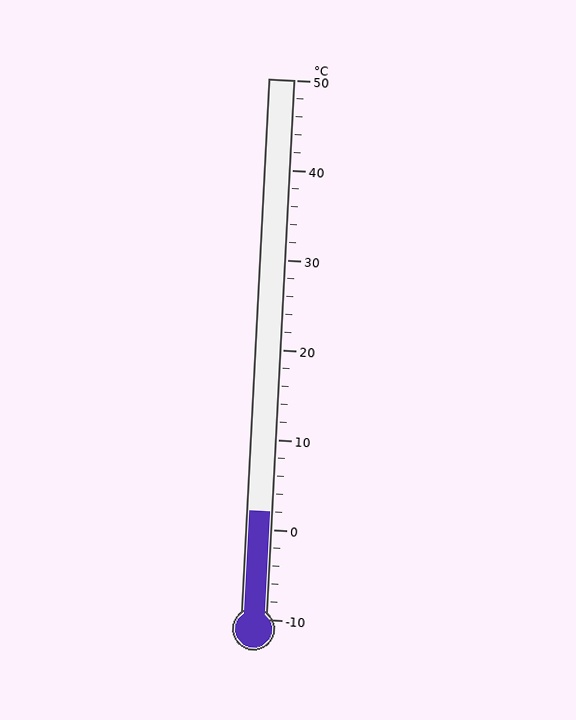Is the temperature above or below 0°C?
The temperature is above 0°C.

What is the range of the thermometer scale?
The thermometer scale ranges from -10°C to 50°C.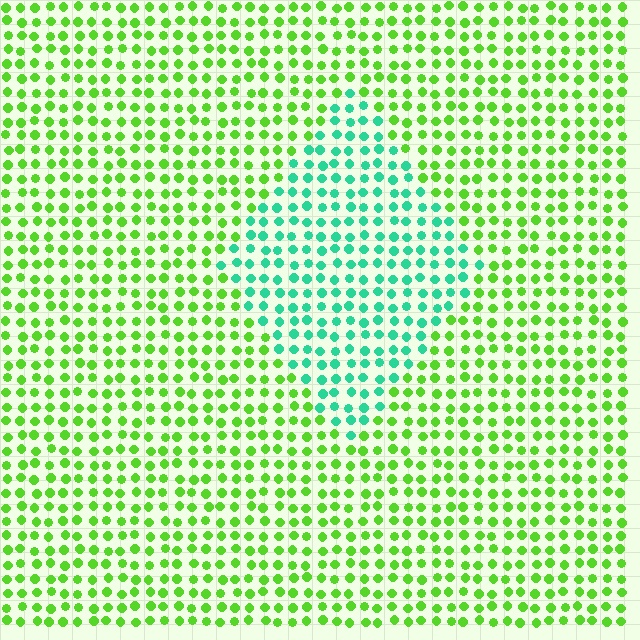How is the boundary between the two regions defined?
The boundary is defined purely by a slight shift in hue (about 54 degrees). Spacing, size, and orientation are identical on both sides.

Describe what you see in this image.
The image is filled with small lime elements in a uniform arrangement. A diamond-shaped region is visible where the elements are tinted to a slightly different hue, forming a subtle color boundary.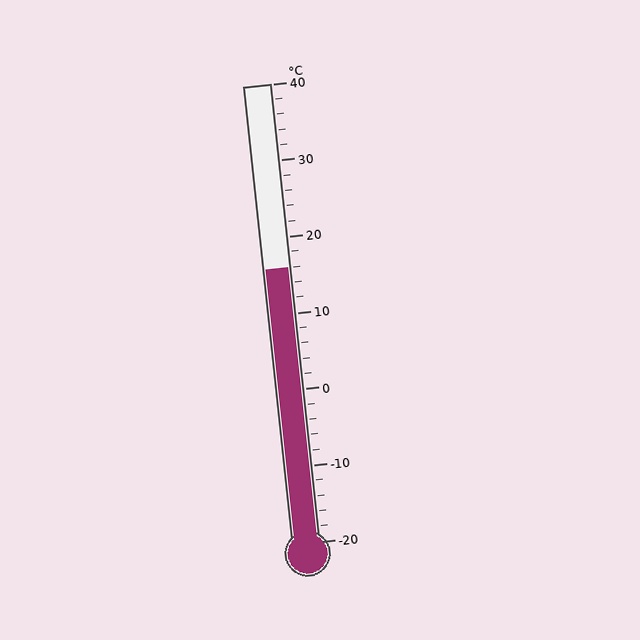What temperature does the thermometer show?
The thermometer shows approximately 16°C.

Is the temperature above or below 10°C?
The temperature is above 10°C.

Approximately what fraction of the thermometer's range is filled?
The thermometer is filled to approximately 60% of its range.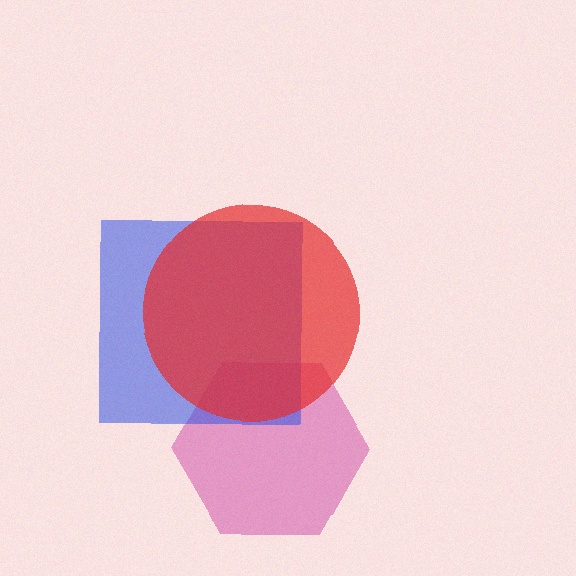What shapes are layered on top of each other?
The layered shapes are: a magenta hexagon, a blue square, a red circle.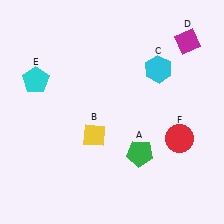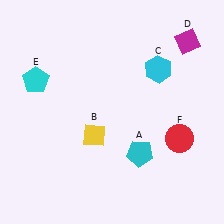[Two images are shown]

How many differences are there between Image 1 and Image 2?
There is 1 difference between the two images.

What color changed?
The pentagon (A) changed from green in Image 1 to cyan in Image 2.